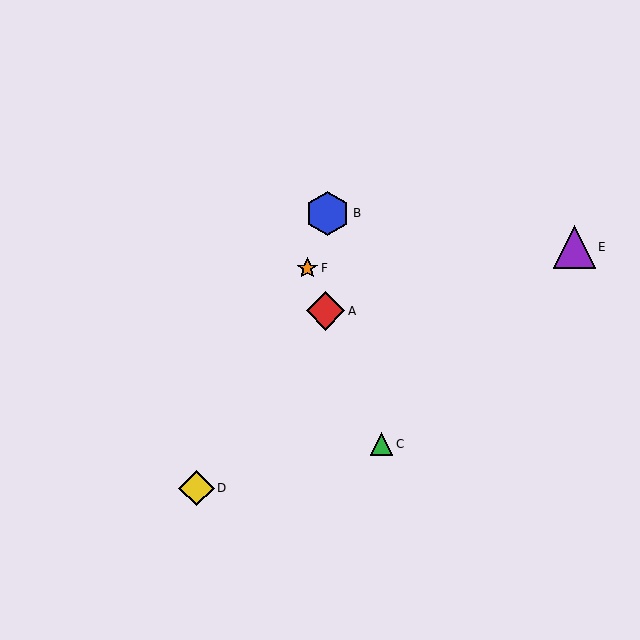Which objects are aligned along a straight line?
Objects A, C, F are aligned along a straight line.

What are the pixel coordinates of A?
Object A is at (325, 311).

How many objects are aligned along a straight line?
3 objects (A, C, F) are aligned along a straight line.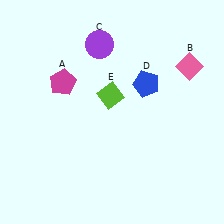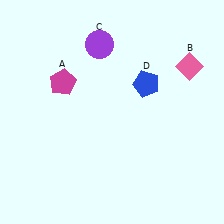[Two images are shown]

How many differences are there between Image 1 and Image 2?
There is 1 difference between the two images.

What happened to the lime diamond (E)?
The lime diamond (E) was removed in Image 2. It was in the top-left area of Image 1.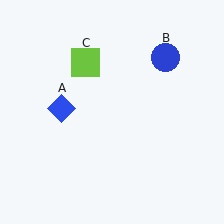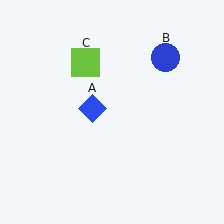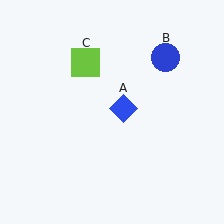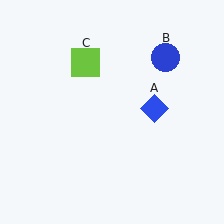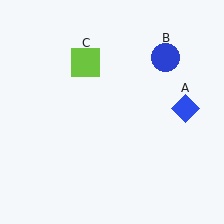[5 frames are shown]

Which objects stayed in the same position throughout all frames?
Blue circle (object B) and lime square (object C) remained stationary.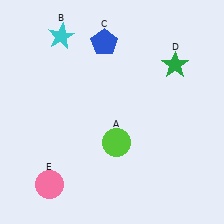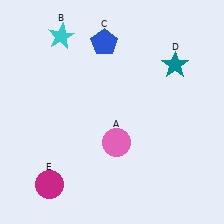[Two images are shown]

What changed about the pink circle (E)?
In Image 1, E is pink. In Image 2, it changed to magenta.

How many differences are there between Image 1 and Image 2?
There are 3 differences between the two images.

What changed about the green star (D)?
In Image 1, D is green. In Image 2, it changed to teal.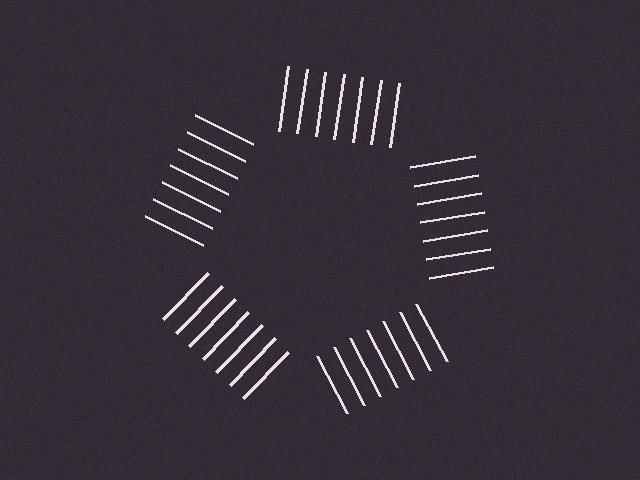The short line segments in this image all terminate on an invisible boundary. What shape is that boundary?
An illusory pentagon — the line segments terminate on its edges but no continuous stroke is drawn.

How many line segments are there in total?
35 — 7 along each of the 5 edges.